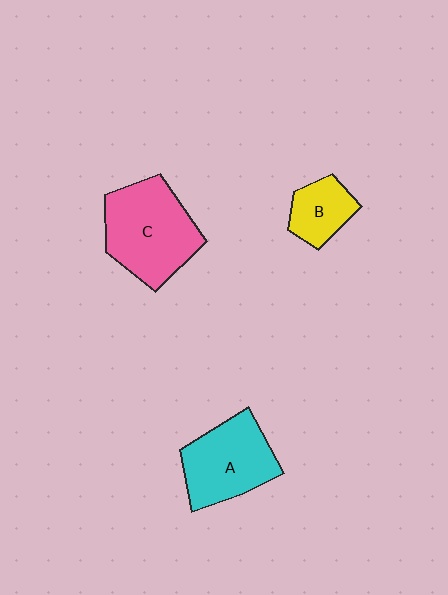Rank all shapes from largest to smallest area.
From largest to smallest: C (pink), A (cyan), B (yellow).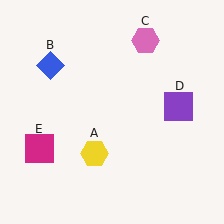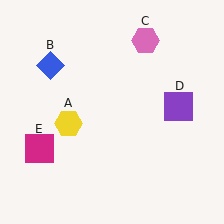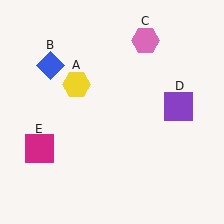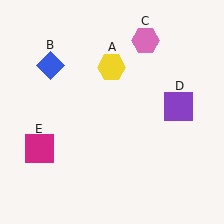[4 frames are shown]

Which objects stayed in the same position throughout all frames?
Blue diamond (object B) and pink hexagon (object C) and purple square (object D) and magenta square (object E) remained stationary.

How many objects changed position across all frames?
1 object changed position: yellow hexagon (object A).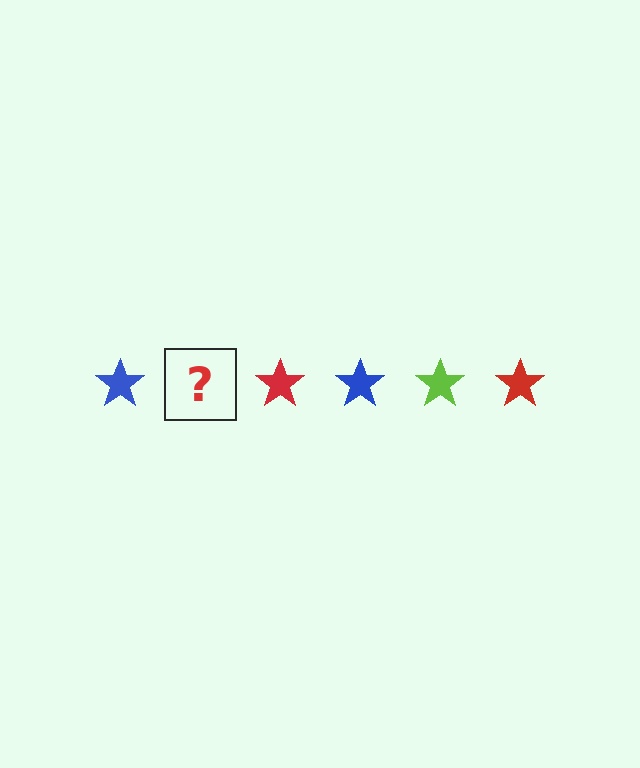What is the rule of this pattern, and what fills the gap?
The rule is that the pattern cycles through blue, lime, red stars. The gap should be filled with a lime star.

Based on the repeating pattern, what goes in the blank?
The blank should be a lime star.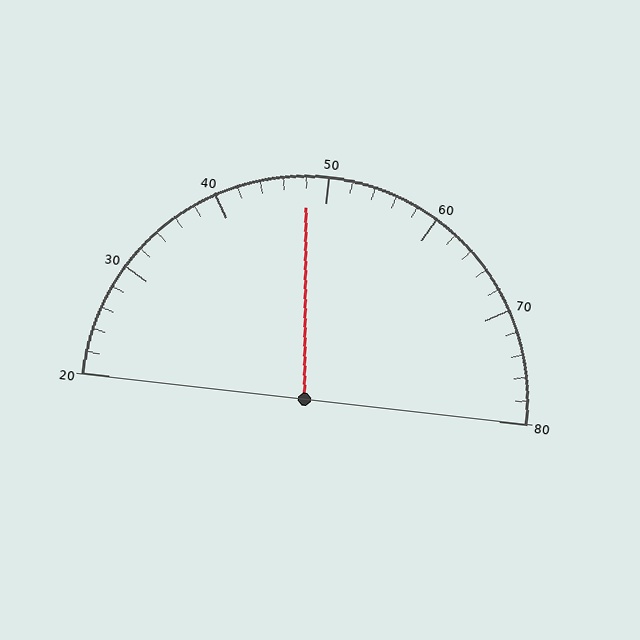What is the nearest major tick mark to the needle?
The nearest major tick mark is 50.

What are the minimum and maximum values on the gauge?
The gauge ranges from 20 to 80.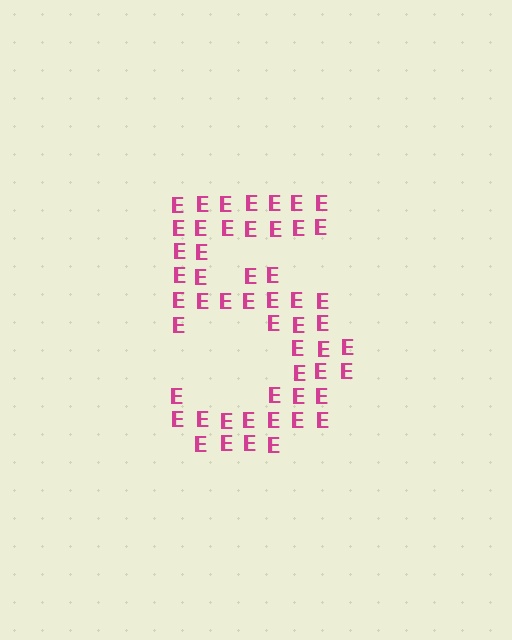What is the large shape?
The large shape is the digit 5.